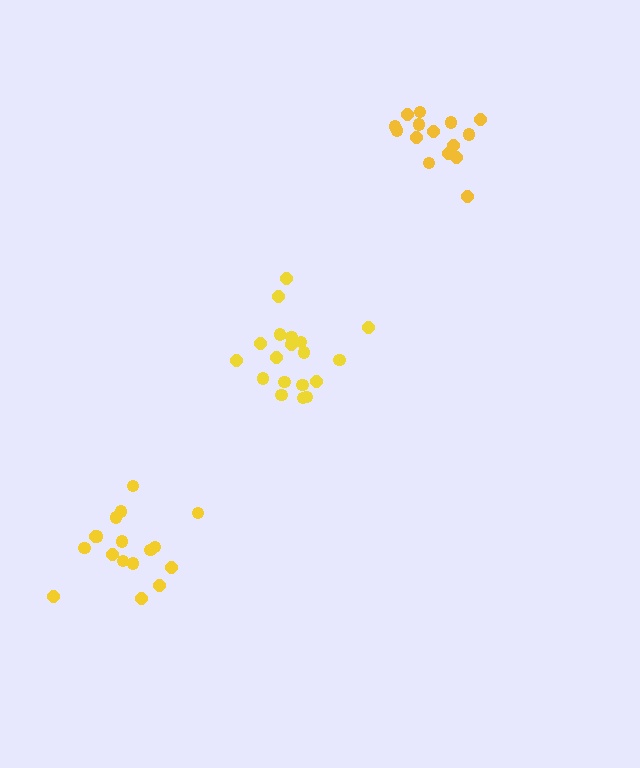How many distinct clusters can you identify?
There are 3 distinct clusters.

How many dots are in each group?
Group 1: 15 dots, Group 2: 17 dots, Group 3: 19 dots (51 total).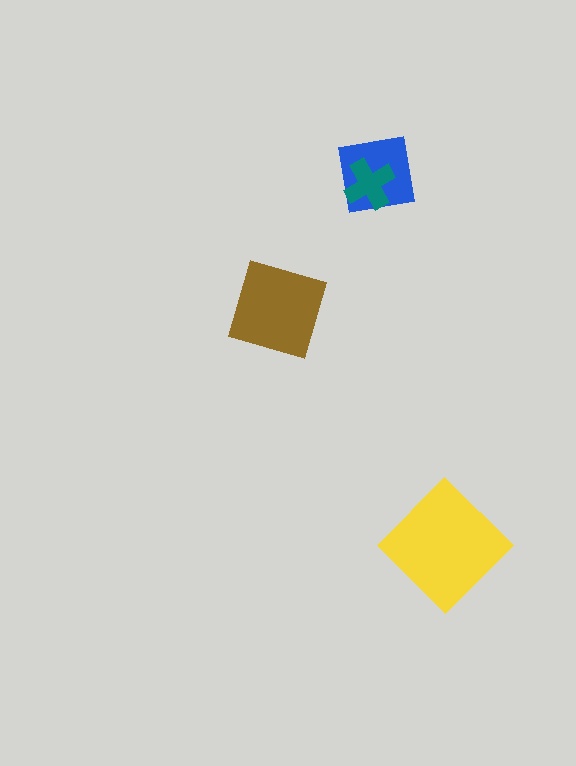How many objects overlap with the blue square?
1 object overlaps with the blue square.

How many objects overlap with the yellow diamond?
0 objects overlap with the yellow diamond.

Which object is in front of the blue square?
The teal cross is in front of the blue square.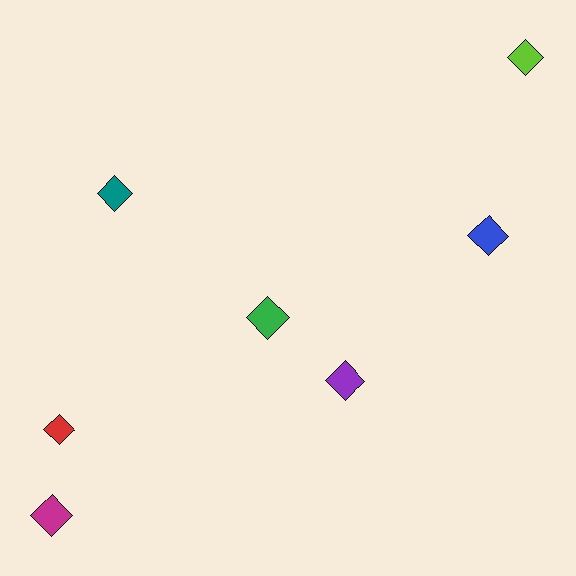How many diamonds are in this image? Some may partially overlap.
There are 7 diamonds.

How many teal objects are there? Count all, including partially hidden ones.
There is 1 teal object.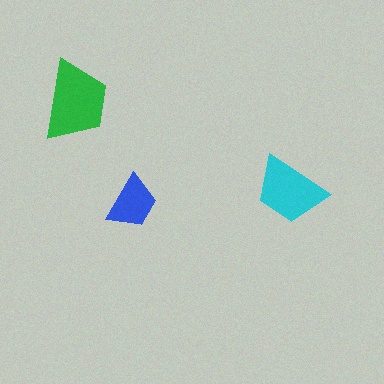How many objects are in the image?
There are 3 objects in the image.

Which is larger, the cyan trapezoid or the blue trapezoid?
The cyan one.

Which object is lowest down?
The blue trapezoid is bottommost.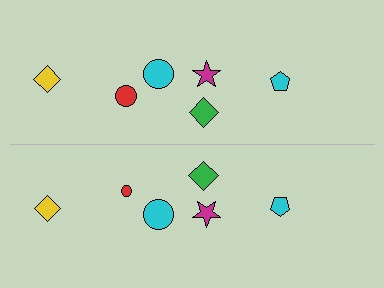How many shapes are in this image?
There are 12 shapes in this image.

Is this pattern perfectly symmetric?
No, the pattern is not perfectly symmetric. The red circle on the bottom side has a different size than its mirror counterpart.